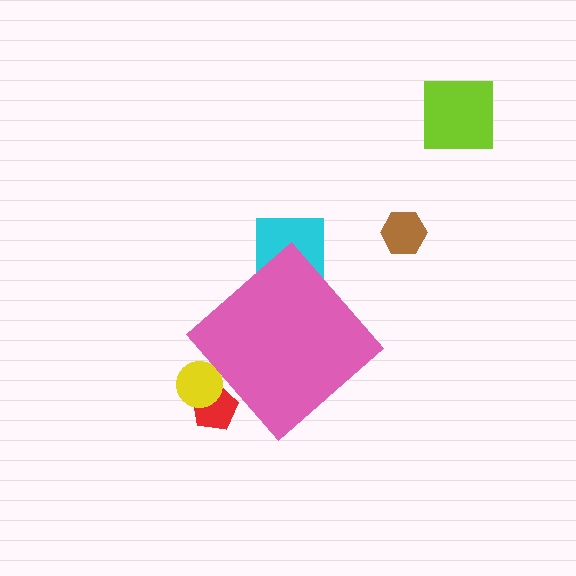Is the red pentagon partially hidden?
Yes, the red pentagon is partially hidden behind the pink diamond.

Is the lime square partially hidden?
No, the lime square is fully visible.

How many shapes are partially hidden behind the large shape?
3 shapes are partially hidden.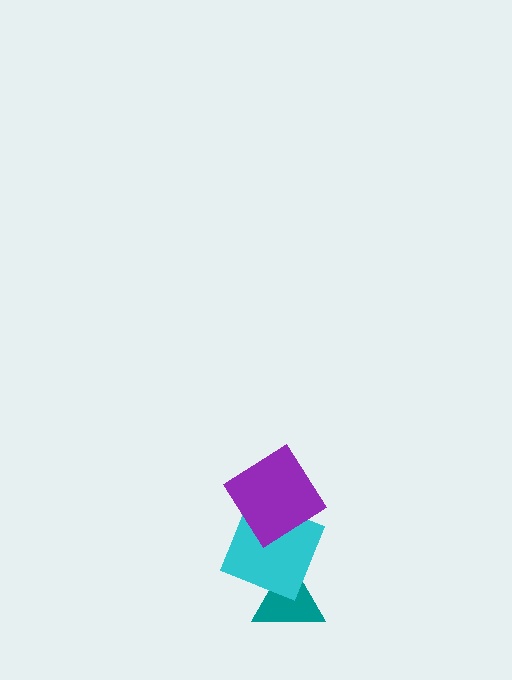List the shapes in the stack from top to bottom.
From top to bottom: the purple diamond, the cyan square, the teal triangle.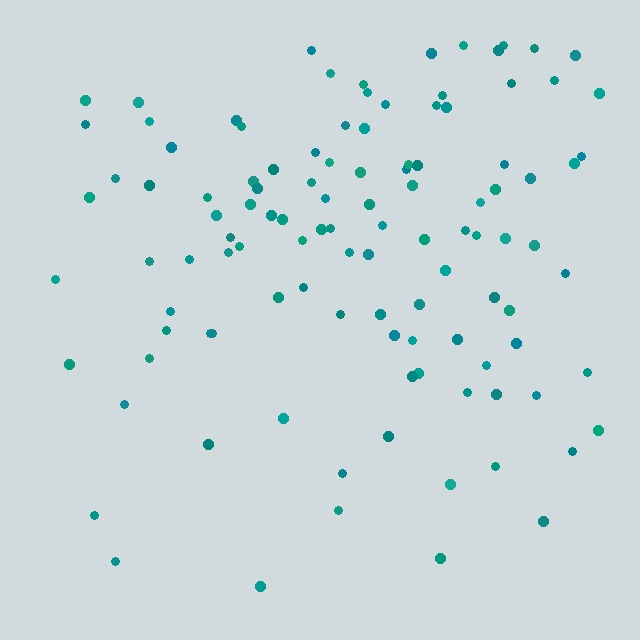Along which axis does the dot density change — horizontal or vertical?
Vertical.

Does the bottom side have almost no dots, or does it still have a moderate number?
Still a moderate number, just noticeably fewer than the top.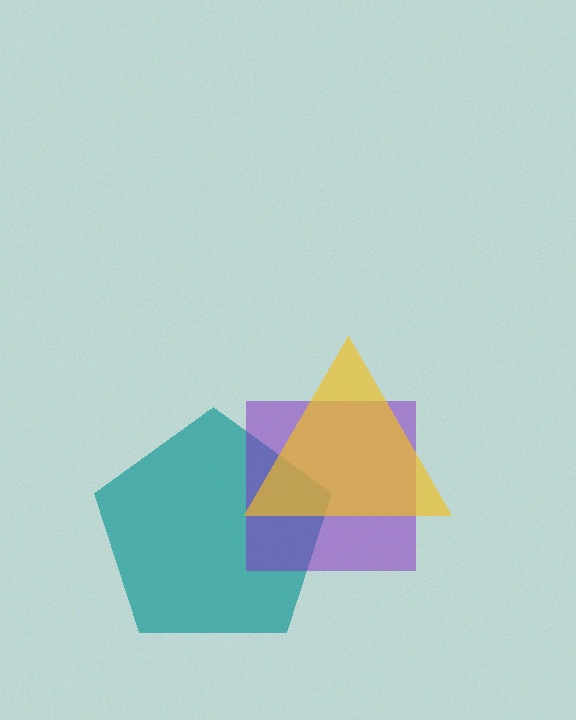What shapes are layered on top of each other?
The layered shapes are: a teal pentagon, a purple square, a yellow triangle.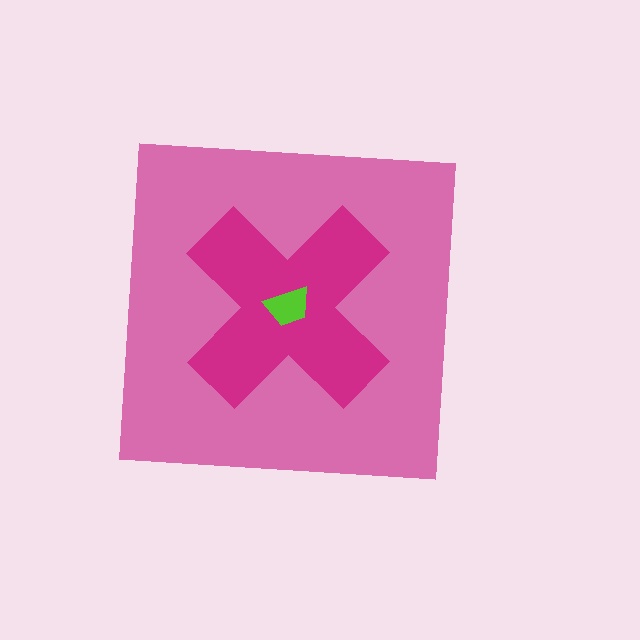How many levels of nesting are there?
3.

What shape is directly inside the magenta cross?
The lime trapezoid.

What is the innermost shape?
The lime trapezoid.